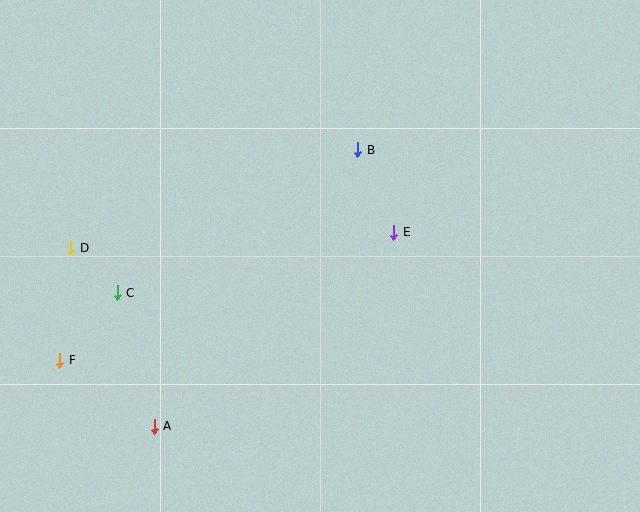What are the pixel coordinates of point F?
Point F is at (60, 360).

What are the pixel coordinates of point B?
Point B is at (358, 150).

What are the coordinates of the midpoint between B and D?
The midpoint between B and D is at (214, 199).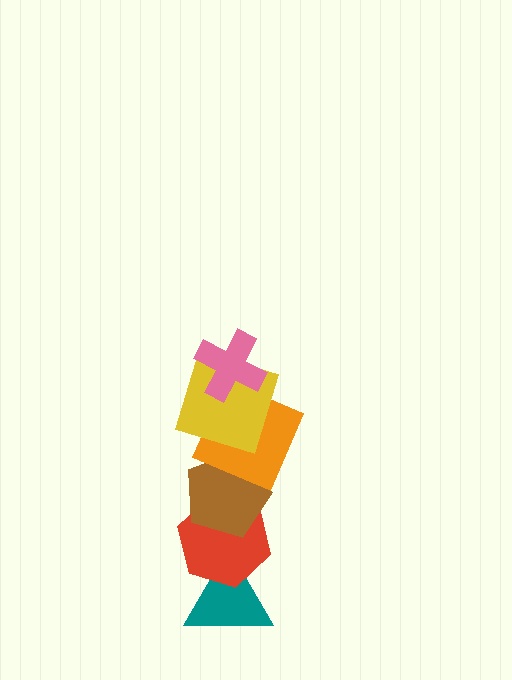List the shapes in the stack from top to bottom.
From top to bottom: the pink cross, the yellow square, the orange square, the brown pentagon, the red hexagon, the teal triangle.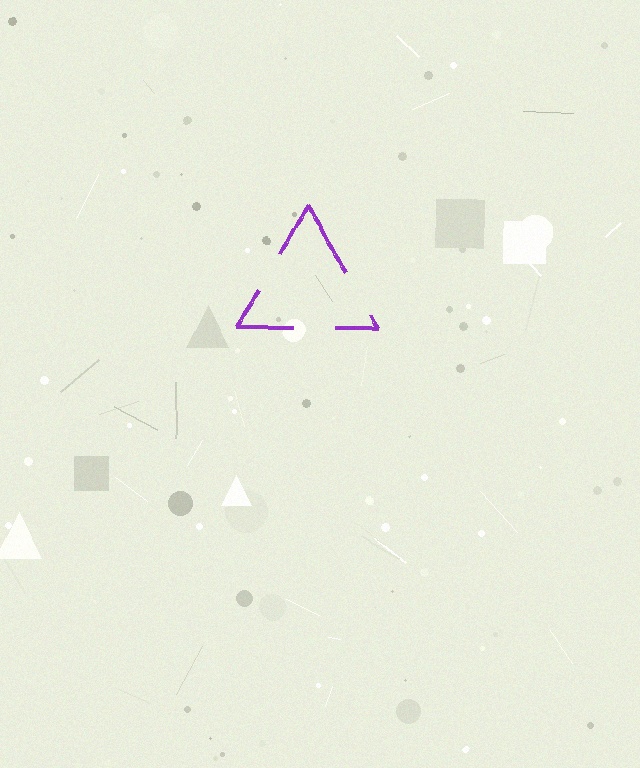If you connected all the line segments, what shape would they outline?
They would outline a triangle.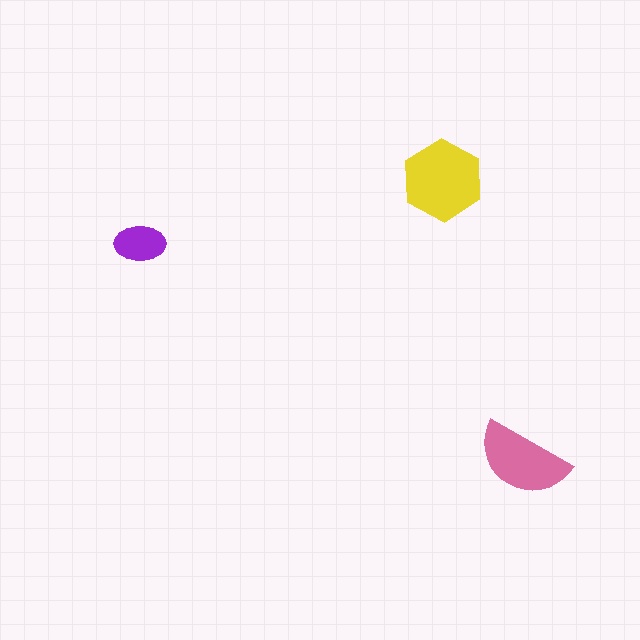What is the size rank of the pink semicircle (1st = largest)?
2nd.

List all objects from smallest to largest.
The purple ellipse, the pink semicircle, the yellow hexagon.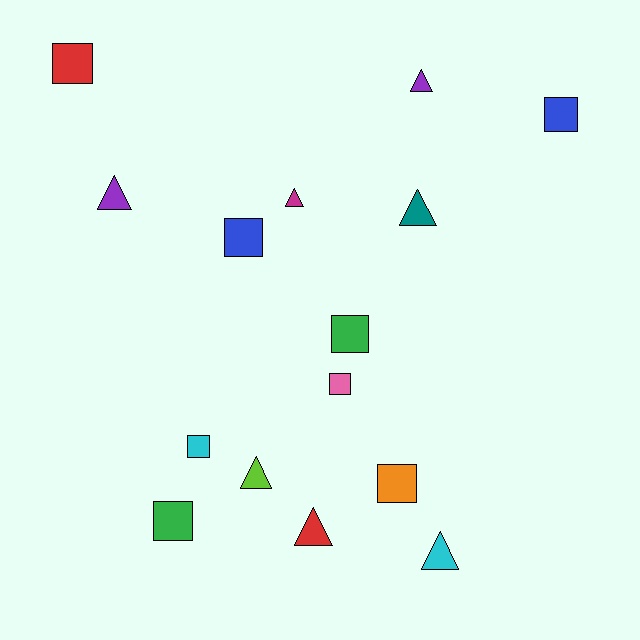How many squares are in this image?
There are 8 squares.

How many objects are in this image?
There are 15 objects.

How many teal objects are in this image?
There is 1 teal object.